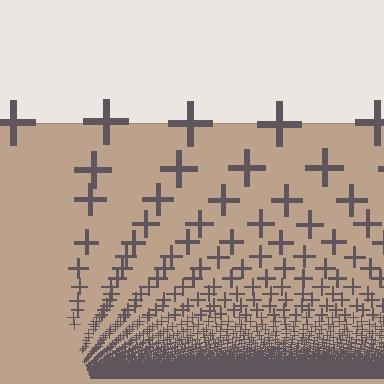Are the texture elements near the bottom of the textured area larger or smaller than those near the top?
Smaller. The gradient is inverted — elements near the bottom are smaller and denser.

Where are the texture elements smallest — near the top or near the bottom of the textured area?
Near the bottom.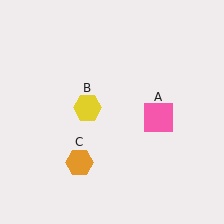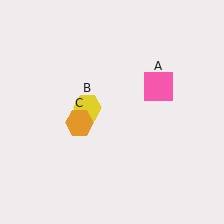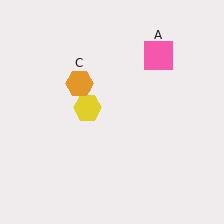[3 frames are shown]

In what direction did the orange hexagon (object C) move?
The orange hexagon (object C) moved up.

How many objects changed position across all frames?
2 objects changed position: pink square (object A), orange hexagon (object C).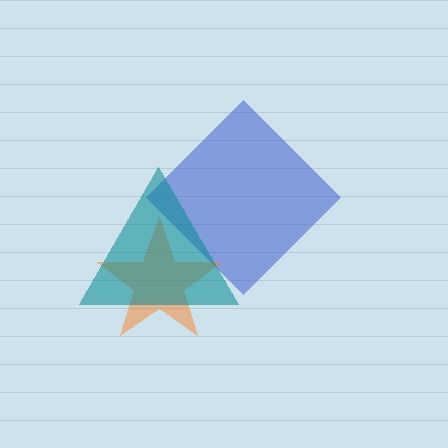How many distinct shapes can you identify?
There are 3 distinct shapes: a blue diamond, an orange star, a teal triangle.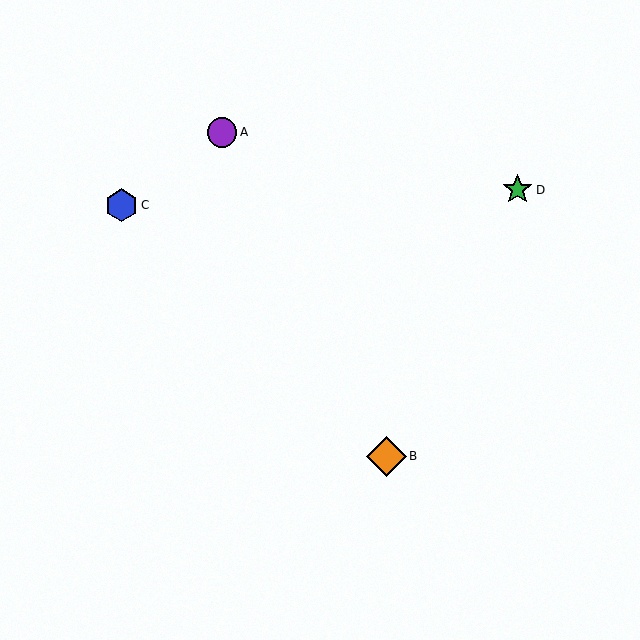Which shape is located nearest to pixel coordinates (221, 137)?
The purple circle (labeled A) at (222, 132) is nearest to that location.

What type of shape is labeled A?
Shape A is a purple circle.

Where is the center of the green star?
The center of the green star is at (517, 190).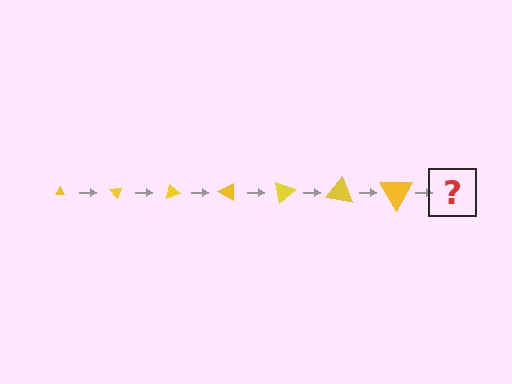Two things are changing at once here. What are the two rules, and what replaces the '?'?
The two rules are that the triangle grows larger each step and it rotates 50 degrees each step. The '?' should be a triangle, larger than the previous one and rotated 350 degrees from the start.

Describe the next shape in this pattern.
It should be a triangle, larger than the previous one and rotated 350 degrees from the start.